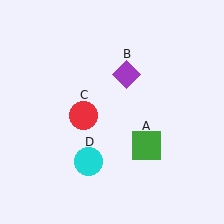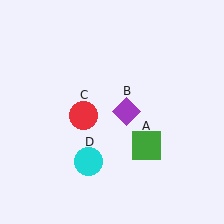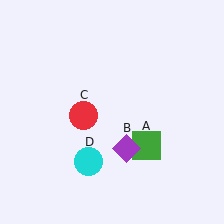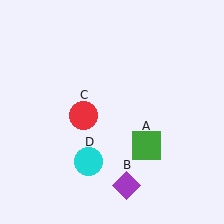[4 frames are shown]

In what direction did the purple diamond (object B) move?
The purple diamond (object B) moved down.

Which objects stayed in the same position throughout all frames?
Green square (object A) and red circle (object C) and cyan circle (object D) remained stationary.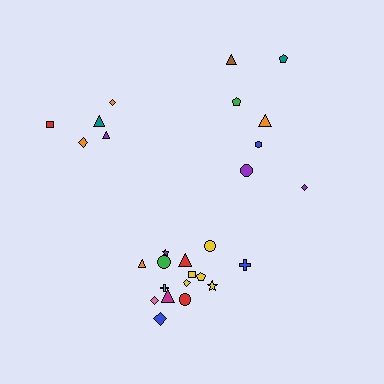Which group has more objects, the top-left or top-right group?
The top-right group.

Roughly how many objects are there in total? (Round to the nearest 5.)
Roughly 25 objects in total.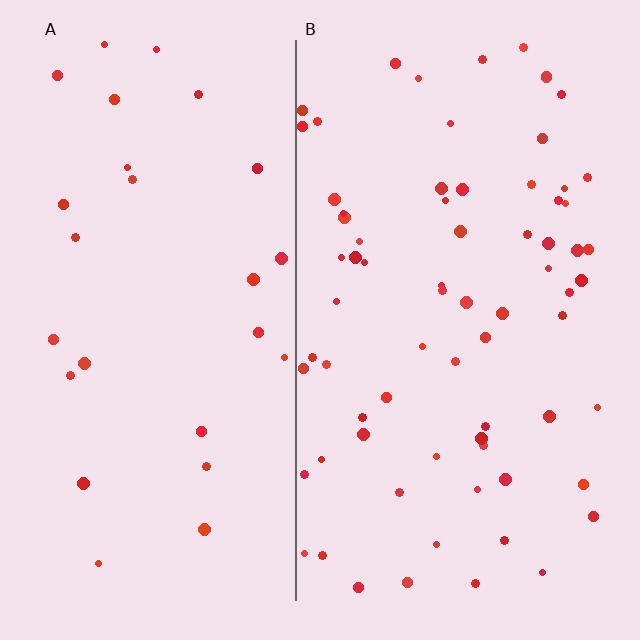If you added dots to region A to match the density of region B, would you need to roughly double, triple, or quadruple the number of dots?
Approximately triple.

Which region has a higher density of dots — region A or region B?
B (the right).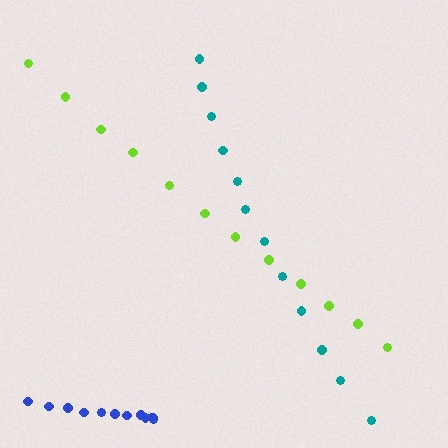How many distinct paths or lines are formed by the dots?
There are 3 distinct paths.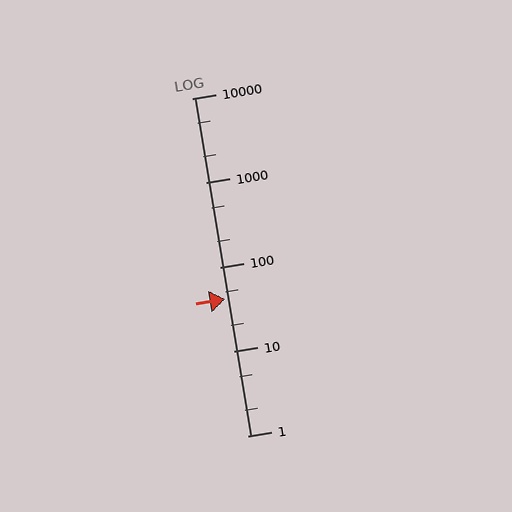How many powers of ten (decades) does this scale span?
The scale spans 4 decades, from 1 to 10000.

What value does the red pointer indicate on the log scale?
The pointer indicates approximately 42.